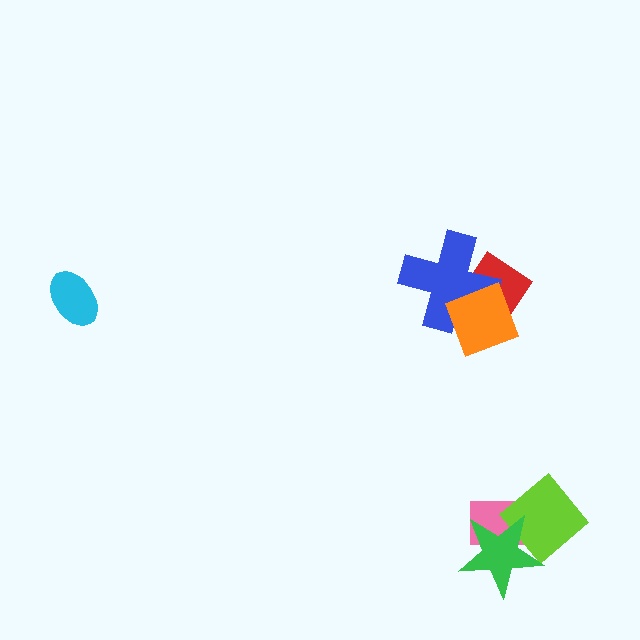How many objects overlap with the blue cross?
2 objects overlap with the blue cross.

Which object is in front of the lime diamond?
The green star is in front of the lime diamond.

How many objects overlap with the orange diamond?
2 objects overlap with the orange diamond.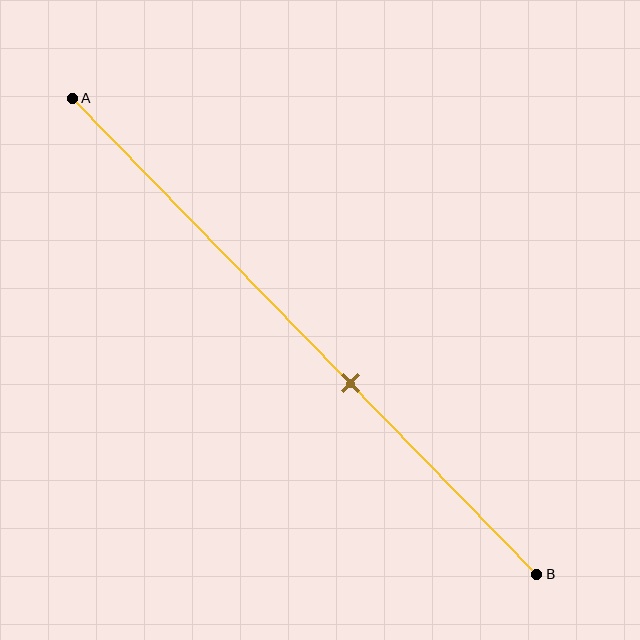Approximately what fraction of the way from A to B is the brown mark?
The brown mark is approximately 60% of the way from A to B.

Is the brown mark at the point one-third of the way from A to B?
No, the mark is at about 60% from A, not at the 33% one-third point.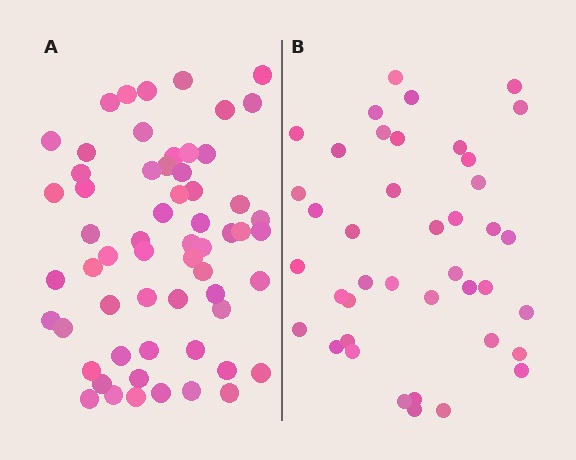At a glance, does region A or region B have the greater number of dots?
Region A (the left region) has more dots.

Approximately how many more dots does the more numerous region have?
Region A has approximately 20 more dots than region B.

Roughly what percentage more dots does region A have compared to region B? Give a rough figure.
About 45% more.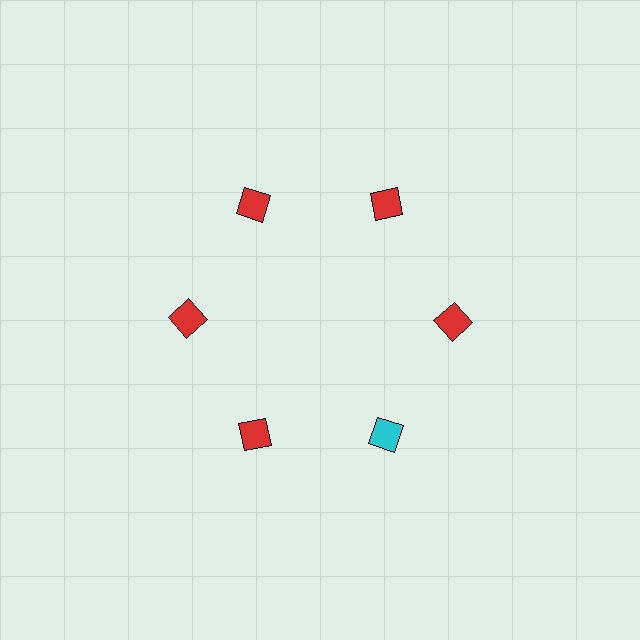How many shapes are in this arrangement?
There are 6 shapes arranged in a ring pattern.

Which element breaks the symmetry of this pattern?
The cyan diamond at roughly the 5 o'clock position breaks the symmetry. All other shapes are red diamonds.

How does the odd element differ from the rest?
It has a different color: cyan instead of red.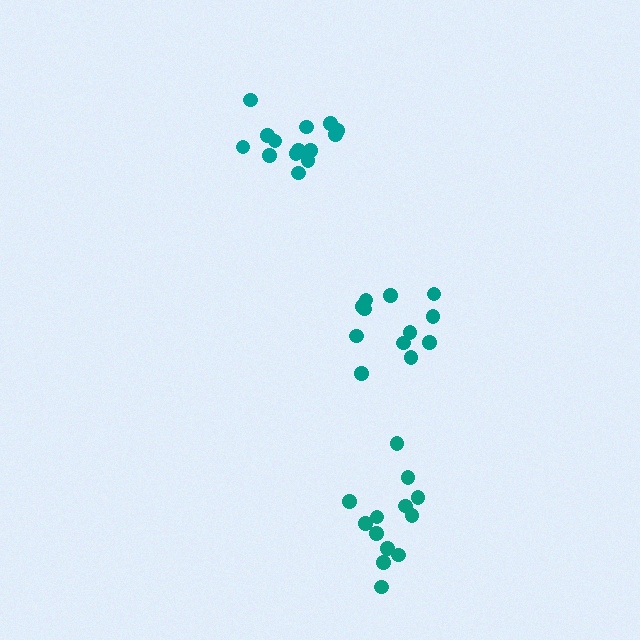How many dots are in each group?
Group 1: 14 dots, Group 2: 12 dots, Group 3: 13 dots (39 total).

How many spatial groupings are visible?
There are 3 spatial groupings.